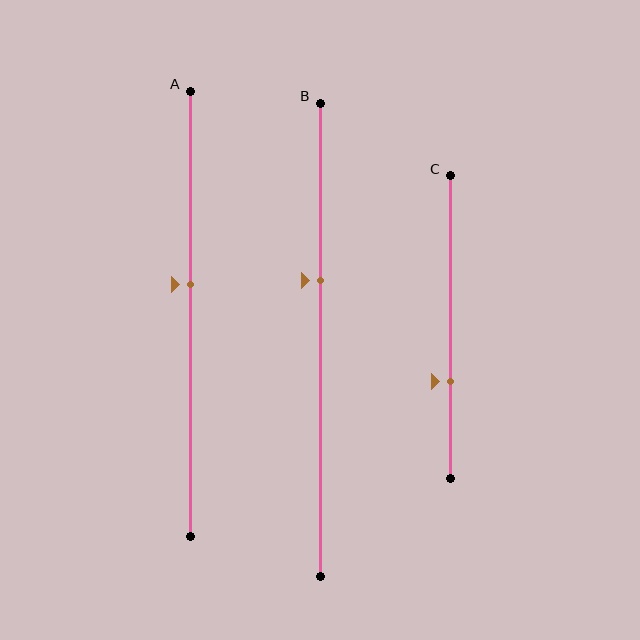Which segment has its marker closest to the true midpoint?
Segment A has its marker closest to the true midpoint.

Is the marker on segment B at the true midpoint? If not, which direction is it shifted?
No, the marker on segment B is shifted upward by about 12% of the segment length.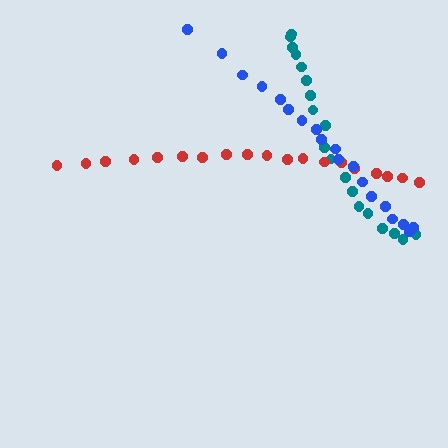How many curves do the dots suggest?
There are 3 distinct paths.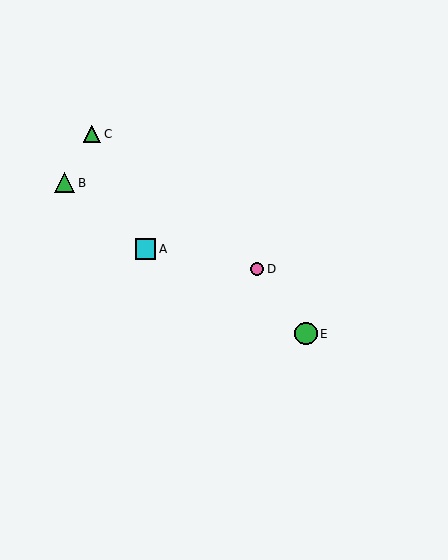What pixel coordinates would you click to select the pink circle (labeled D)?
Click at (257, 269) to select the pink circle D.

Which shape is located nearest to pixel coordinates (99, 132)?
The green triangle (labeled C) at (92, 134) is nearest to that location.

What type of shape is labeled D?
Shape D is a pink circle.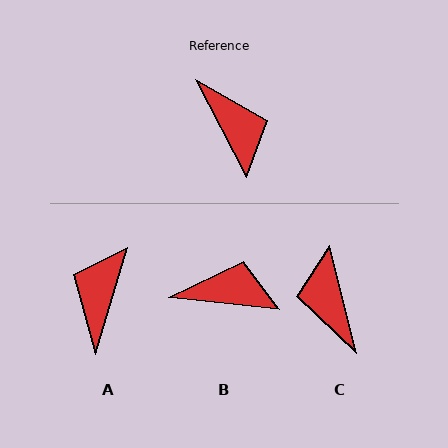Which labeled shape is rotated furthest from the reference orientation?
C, about 167 degrees away.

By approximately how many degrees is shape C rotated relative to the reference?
Approximately 167 degrees counter-clockwise.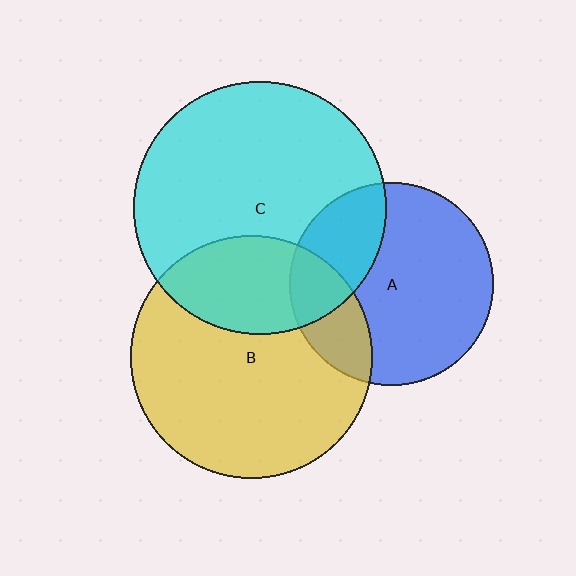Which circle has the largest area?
Circle C (cyan).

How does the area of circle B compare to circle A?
Approximately 1.4 times.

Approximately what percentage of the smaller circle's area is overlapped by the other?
Approximately 20%.